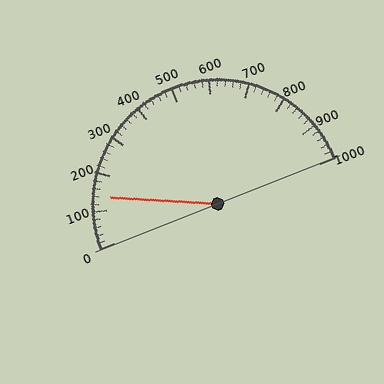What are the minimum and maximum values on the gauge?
The gauge ranges from 0 to 1000.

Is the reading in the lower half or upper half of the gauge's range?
The reading is in the lower half of the range (0 to 1000).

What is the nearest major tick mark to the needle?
The nearest major tick mark is 100.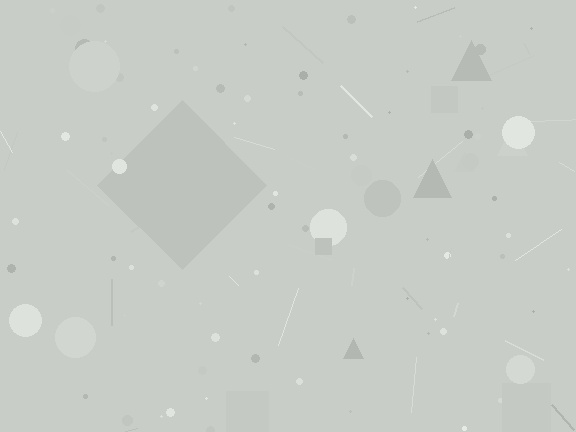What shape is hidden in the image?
A diamond is hidden in the image.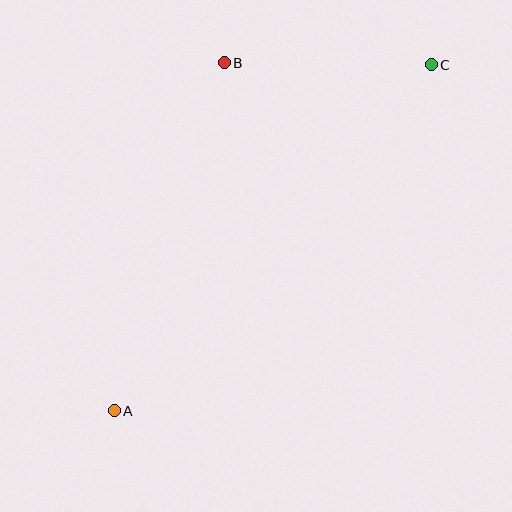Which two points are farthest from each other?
Points A and C are farthest from each other.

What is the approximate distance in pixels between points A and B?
The distance between A and B is approximately 365 pixels.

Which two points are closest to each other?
Points B and C are closest to each other.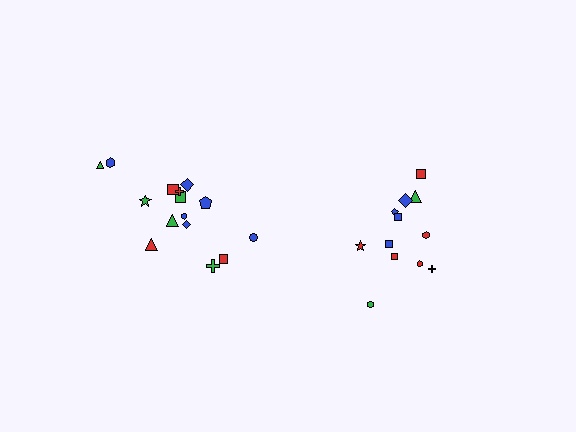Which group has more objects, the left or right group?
The left group.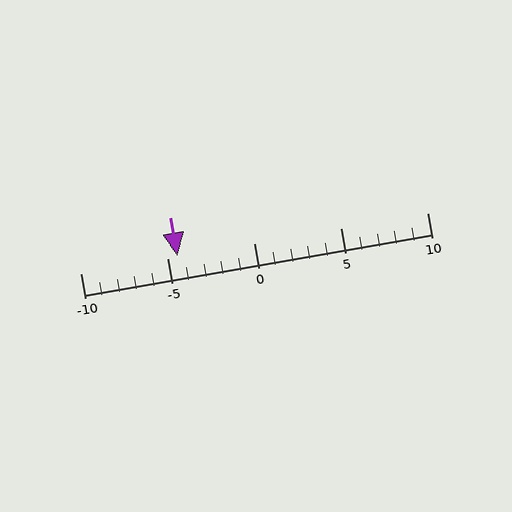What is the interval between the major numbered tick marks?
The major tick marks are spaced 5 units apart.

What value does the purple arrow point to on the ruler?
The purple arrow points to approximately -4.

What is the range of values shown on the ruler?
The ruler shows values from -10 to 10.